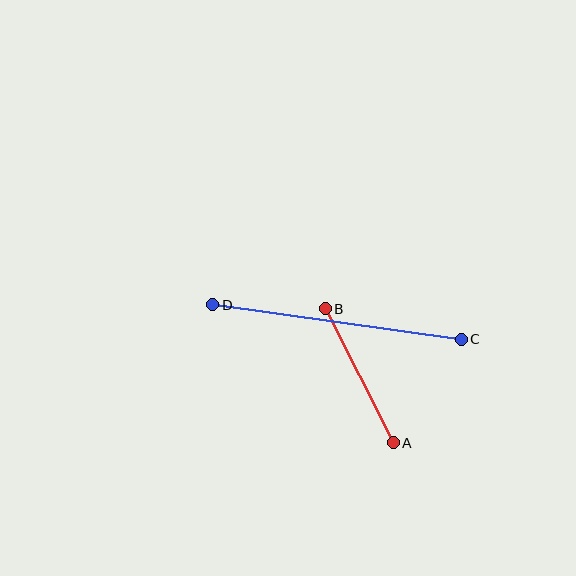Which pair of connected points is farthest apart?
Points C and D are farthest apart.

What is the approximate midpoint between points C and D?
The midpoint is at approximately (337, 322) pixels.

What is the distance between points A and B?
The distance is approximately 150 pixels.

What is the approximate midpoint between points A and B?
The midpoint is at approximately (359, 376) pixels.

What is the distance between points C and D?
The distance is approximately 251 pixels.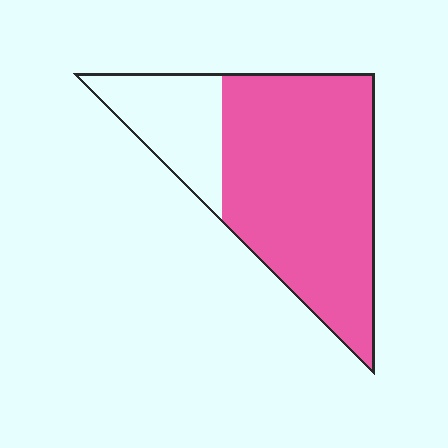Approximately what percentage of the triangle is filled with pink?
Approximately 75%.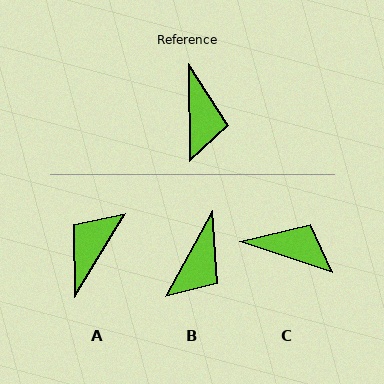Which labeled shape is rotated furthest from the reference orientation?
A, about 149 degrees away.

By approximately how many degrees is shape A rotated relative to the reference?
Approximately 149 degrees counter-clockwise.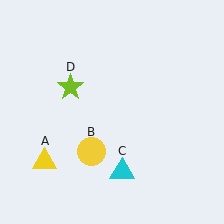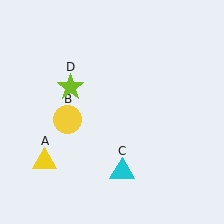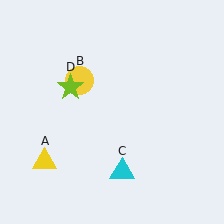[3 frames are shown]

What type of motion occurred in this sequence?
The yellow circle (object B) rotated clockwise around the center of the scene.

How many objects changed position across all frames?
1 object changed position: yellow circle (object B).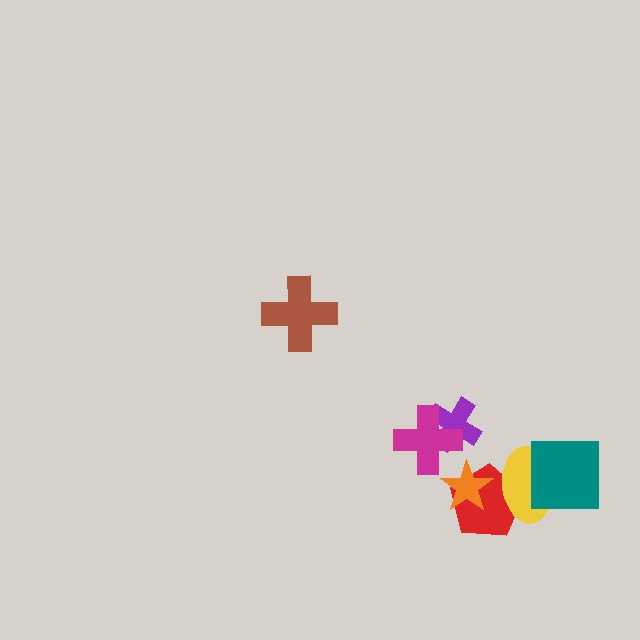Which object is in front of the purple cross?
The magenta cross is in front of the purple cross.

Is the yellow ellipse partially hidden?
Yes, it is partially covered by another shape.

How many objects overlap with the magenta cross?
1 object overlaps with the magenta cross.